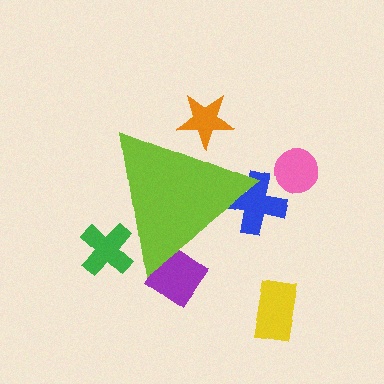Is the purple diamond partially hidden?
Yes, the purple diamond is partially hidden behind the lime triangle.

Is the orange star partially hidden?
Yes, the orange star is partially hidden behind the lime triangle.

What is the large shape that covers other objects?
A lime triangle.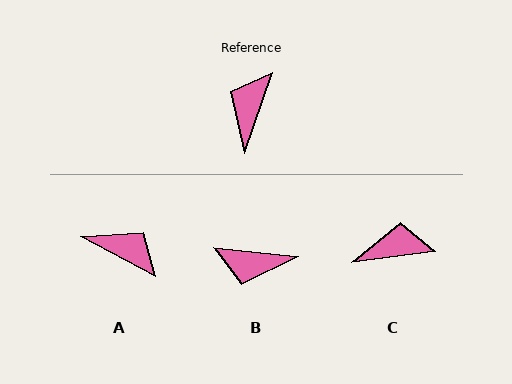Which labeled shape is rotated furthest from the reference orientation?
B, about 103 degrees away.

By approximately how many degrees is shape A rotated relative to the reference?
Approximately 99 degrees clockwise.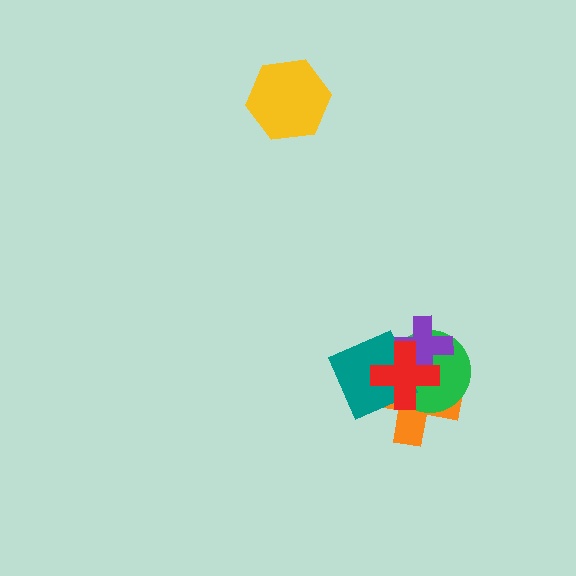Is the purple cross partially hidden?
Yes, it is partially covered by another shape.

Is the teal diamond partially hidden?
Yes, it is partially covered by another shape.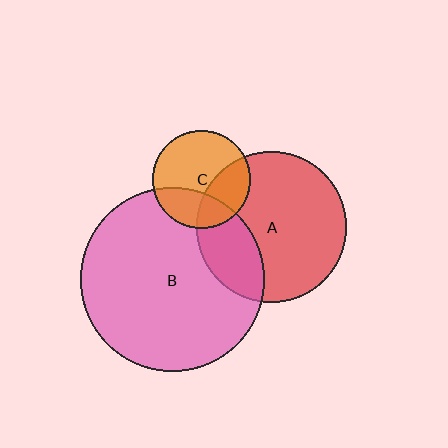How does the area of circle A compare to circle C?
Approximately 2.4 times.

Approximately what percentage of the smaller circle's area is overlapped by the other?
Approximately 25%.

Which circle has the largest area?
Circle B (pink).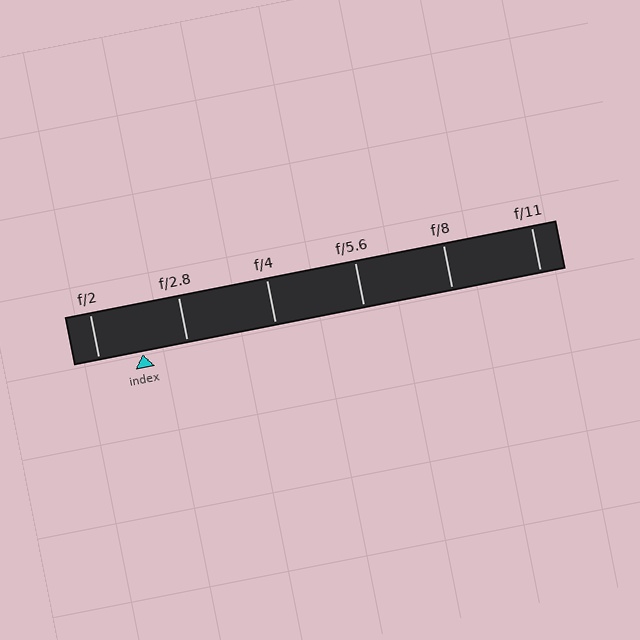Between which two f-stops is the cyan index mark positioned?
The index mark is between f/2 and f/2.8.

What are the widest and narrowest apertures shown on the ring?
The widest aperture shown is f/2 and the narrowest is f/11.